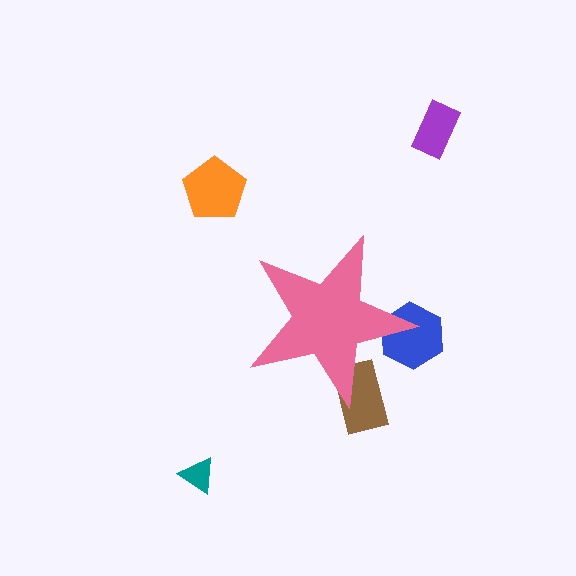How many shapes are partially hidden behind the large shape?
2 shapes are partially hidden.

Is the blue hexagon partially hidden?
Yes, the blue hexagon is partially hidden behind the pink star.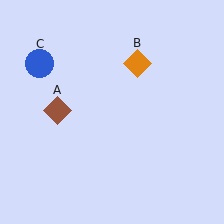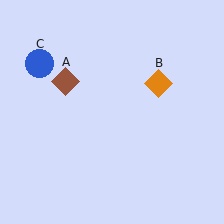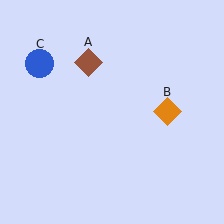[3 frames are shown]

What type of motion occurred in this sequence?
The brown diamond (object A), orange diamond (object B) rotated clockwise around the center of the scene.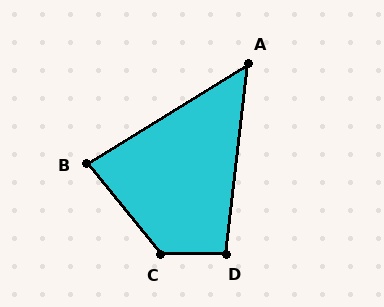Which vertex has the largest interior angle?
C, at approximately 128 degrees.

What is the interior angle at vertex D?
Approximately 97 degrees (obtuse).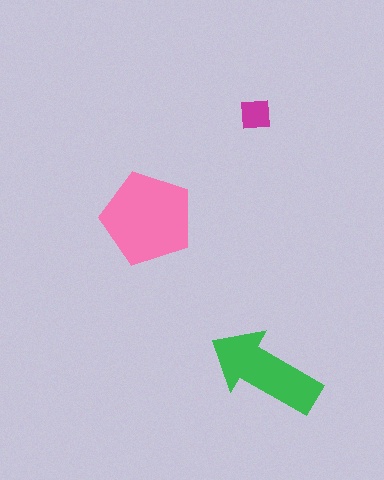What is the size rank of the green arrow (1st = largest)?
2nd.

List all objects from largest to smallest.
The pink pentagon, the green arrow, the magenta square.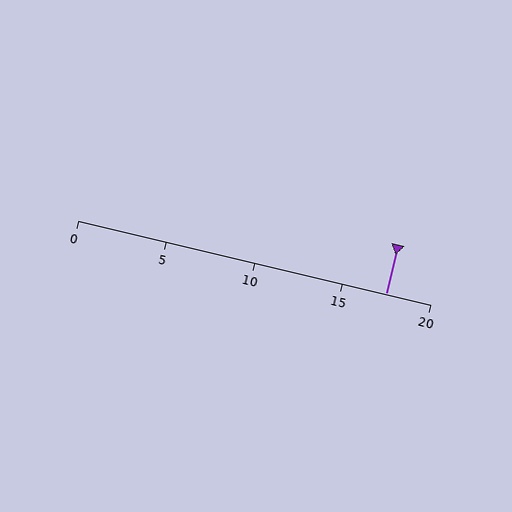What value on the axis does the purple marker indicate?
The marker indicates approximately 17.5.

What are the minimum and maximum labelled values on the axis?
The axis runs from 0 to 20.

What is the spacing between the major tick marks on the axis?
The major ticks are spaced 5 apart.